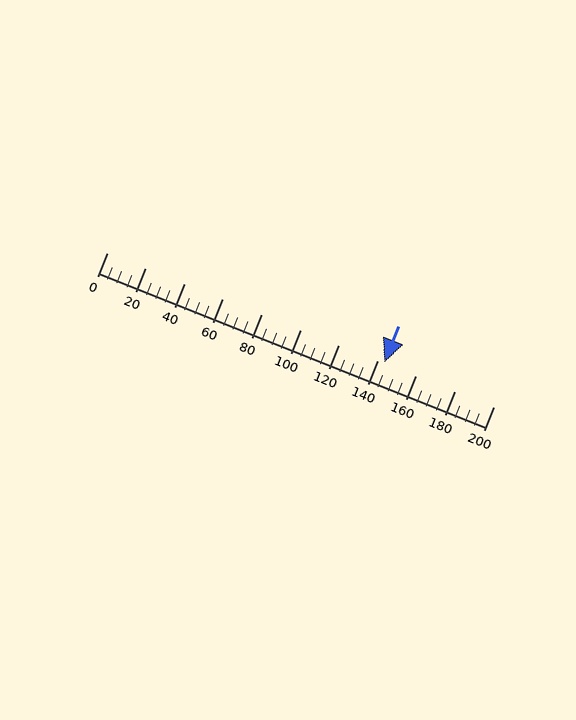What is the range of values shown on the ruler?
The ruler shows values from 0 to 200.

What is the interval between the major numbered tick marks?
The major tick marks are spaced 20 units apart.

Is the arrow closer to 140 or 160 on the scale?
The arrow is closer to 140.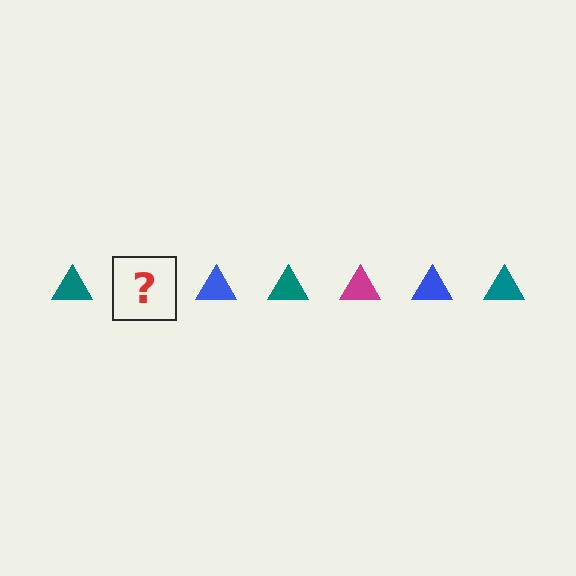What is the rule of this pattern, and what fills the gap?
The rule is that the pattern cycles through teal, magenta, blue triangles. The gap should be filled with a magenta triangle.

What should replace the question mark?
The question mark should be replaced with a magenta triangle.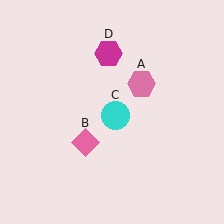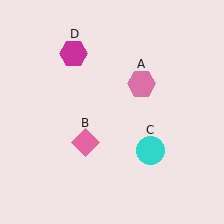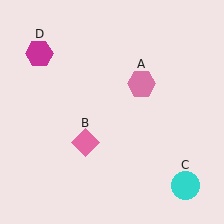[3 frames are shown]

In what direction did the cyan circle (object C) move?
The cyan circle (object C) moved down and to the right.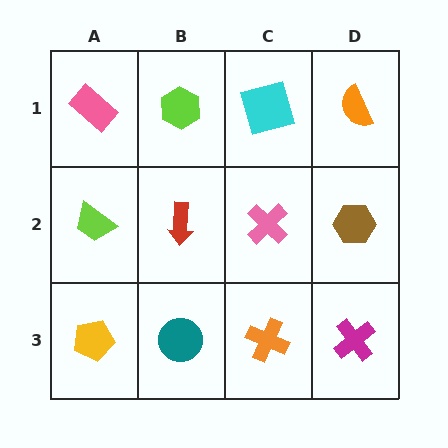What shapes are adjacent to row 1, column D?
A brown hexagon (row 2, column D), a cyan square (row 1, column C).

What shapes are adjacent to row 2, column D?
An orange semicircle (row 1, column D), a magenta cross (row 3, column D), a pink cross (row 2, column C).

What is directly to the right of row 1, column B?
A cyan square.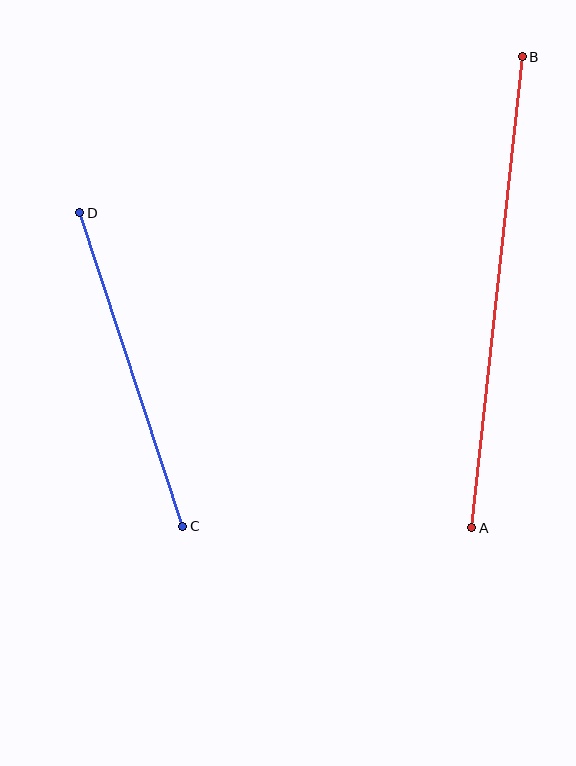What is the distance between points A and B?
The distance is approximately 474 pixels.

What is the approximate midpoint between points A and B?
The midpoint is at approximately (497, 292) pixels.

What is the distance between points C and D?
The distance is approximately 330 pixels.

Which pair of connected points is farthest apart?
Points A and B are farthest apart.